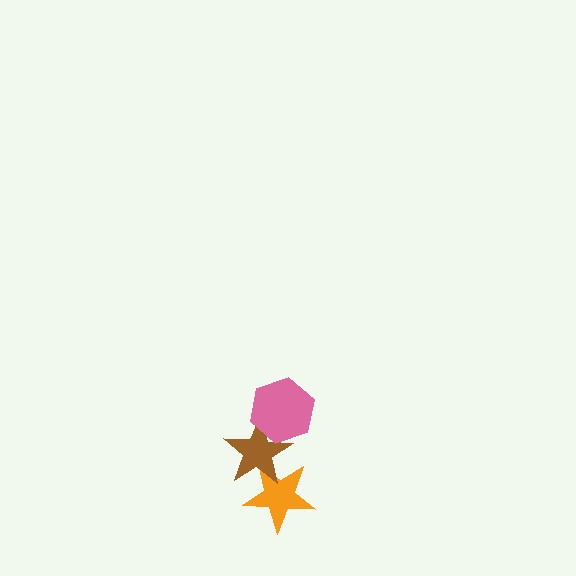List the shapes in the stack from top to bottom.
From top to bottom: the pink hexagon, the brown star, the orange star.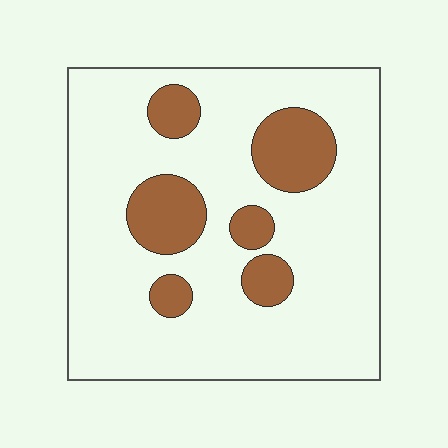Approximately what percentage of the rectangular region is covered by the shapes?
Approximately 20%.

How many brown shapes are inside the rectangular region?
6.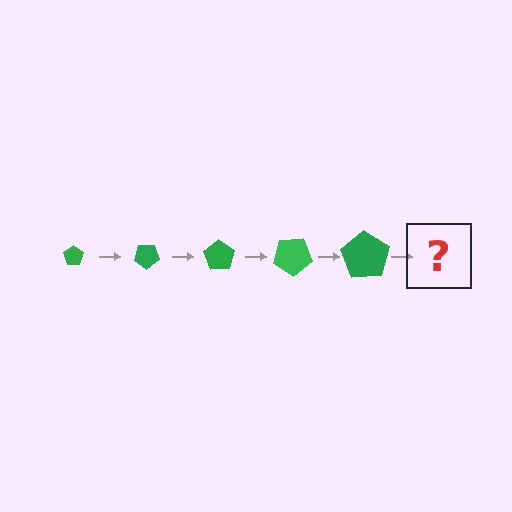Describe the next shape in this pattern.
It should be a pentagon, larger than the previous one and rotated 175 degrees from the start.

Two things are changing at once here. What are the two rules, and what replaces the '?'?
The two rules are that the pentagon grows larger each step and it rotates 35 degrees each step. The '?' should be a pentagon, larger than the previous one and rotated 175 degrees from the start.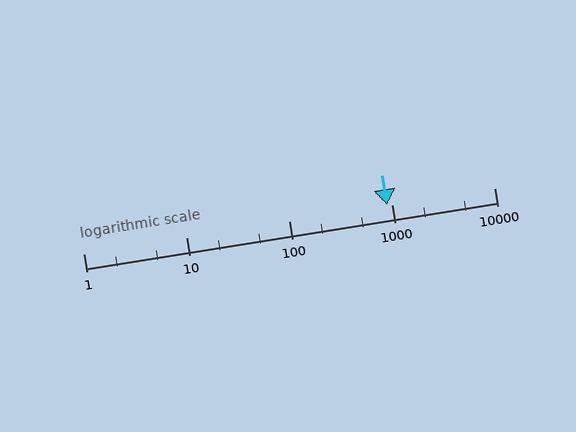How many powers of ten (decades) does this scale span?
The scale spans 4 decades, from 1 to 10000.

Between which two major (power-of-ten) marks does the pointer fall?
The pointer is between 100 and 1000.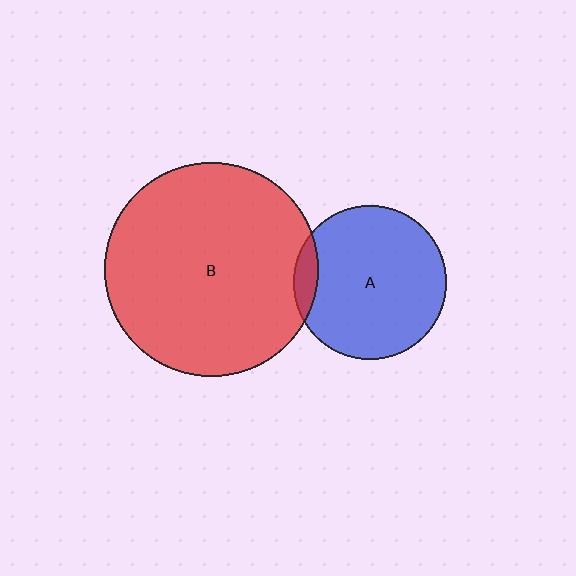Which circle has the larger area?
Circle B (red).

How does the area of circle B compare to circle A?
Approximately 1.9 times.